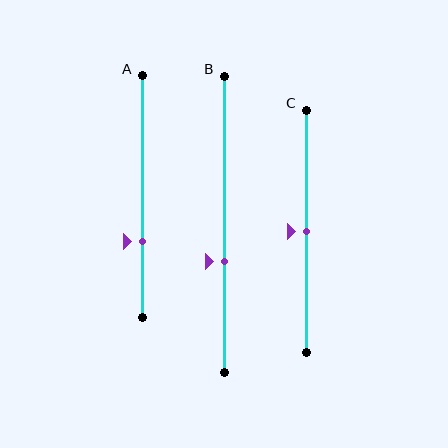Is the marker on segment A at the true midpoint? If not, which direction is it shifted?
No, the marker on segment A is shifted downward by about 19% of the segment length.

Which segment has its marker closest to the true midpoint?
Segment C has its marker closest to the true midpoint.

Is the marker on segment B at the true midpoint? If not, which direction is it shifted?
No, the marker on segment B is shifted downward by about 12% of the segment length.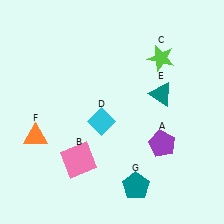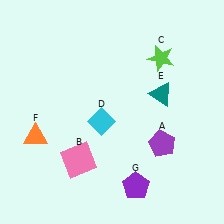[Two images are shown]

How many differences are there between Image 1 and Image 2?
There is 1 difference between the two images.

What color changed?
The pentagon (G) changed from teal in Image 1 to purple in Image 2.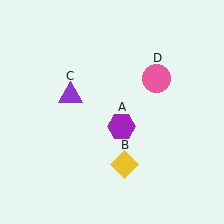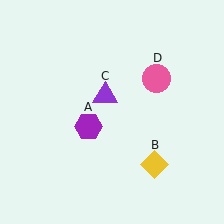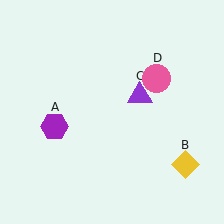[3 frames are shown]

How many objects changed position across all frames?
3 objects changed position: purple hexagon (object A), yellow diamond (object B), purple triangle (object C).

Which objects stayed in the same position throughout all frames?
Pink circle (object D) remained stationary.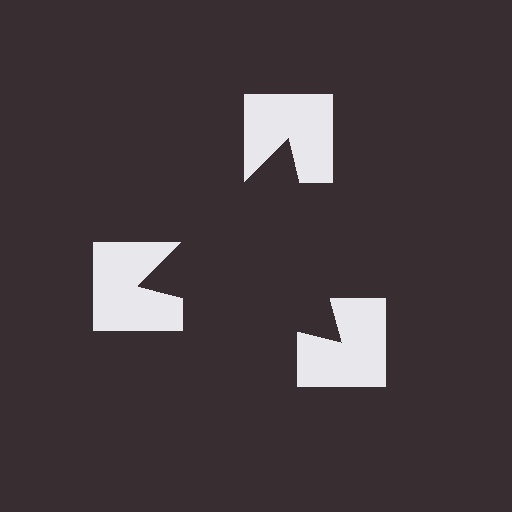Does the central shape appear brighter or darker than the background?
It typically appears slightly darker than the background, even though no actual brightness change is drawn.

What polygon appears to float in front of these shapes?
An illusory triangle — its edges are inferred from the aligned wedge cuts in the notched squares, not physically drawn.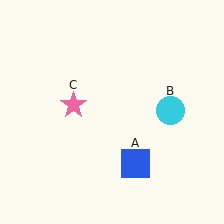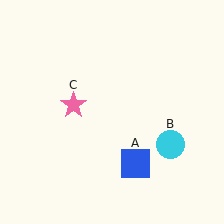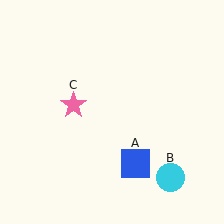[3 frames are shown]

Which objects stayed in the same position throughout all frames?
Blue square (object A) and pink star (object C) remained stationary.